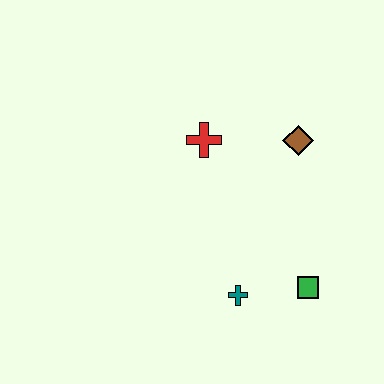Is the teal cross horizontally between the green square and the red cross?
Yes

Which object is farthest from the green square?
The red cross is farthest from the green square.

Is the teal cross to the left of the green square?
Yes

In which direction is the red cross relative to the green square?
The red cross is above the green square.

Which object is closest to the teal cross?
The green square is closest to the teal cross.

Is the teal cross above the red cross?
No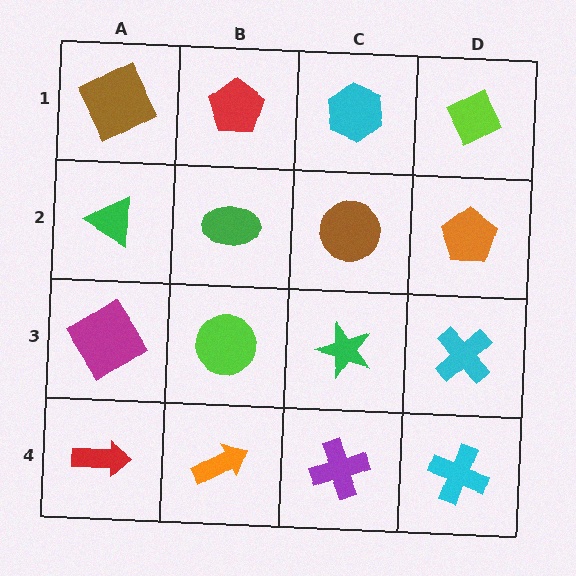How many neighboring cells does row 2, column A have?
3.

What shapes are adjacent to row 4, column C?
A green star (row 3, column C), an orange arrow (row 4, column B), a cyan cross (row 4, column D).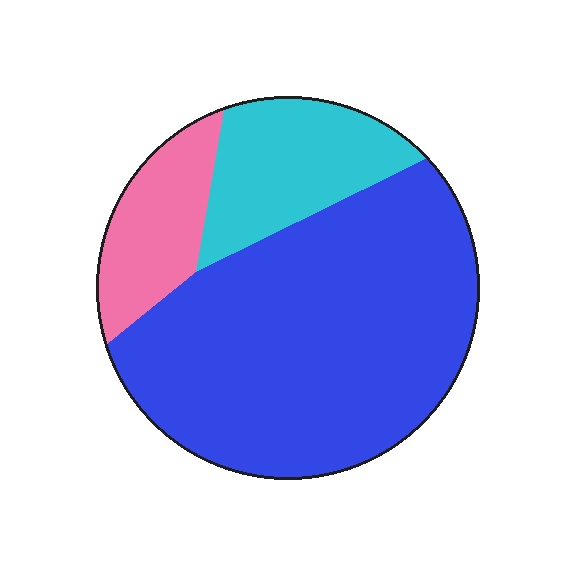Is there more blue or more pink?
Blue.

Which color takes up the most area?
Blue, at roughly 65%.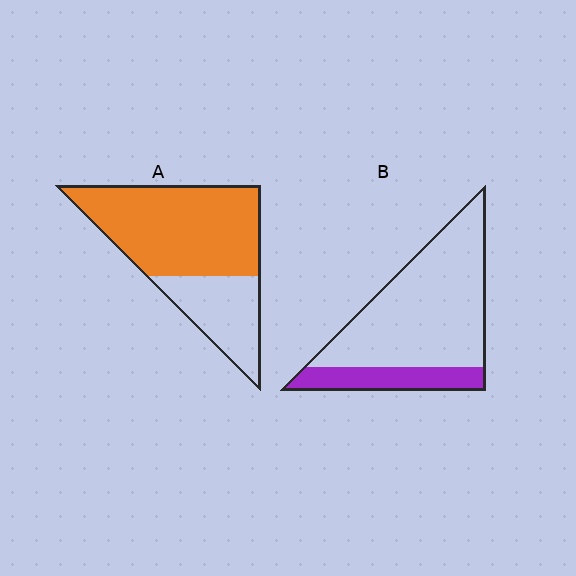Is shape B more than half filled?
No.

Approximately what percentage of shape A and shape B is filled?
A is approximately 70% and B is approximately 20%.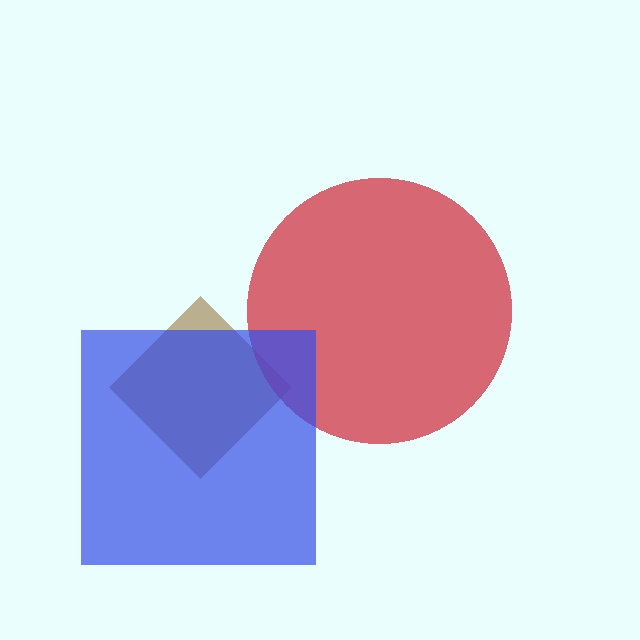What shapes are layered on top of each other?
The layered shapes are: a brown diamond, a red circle, a blue square.